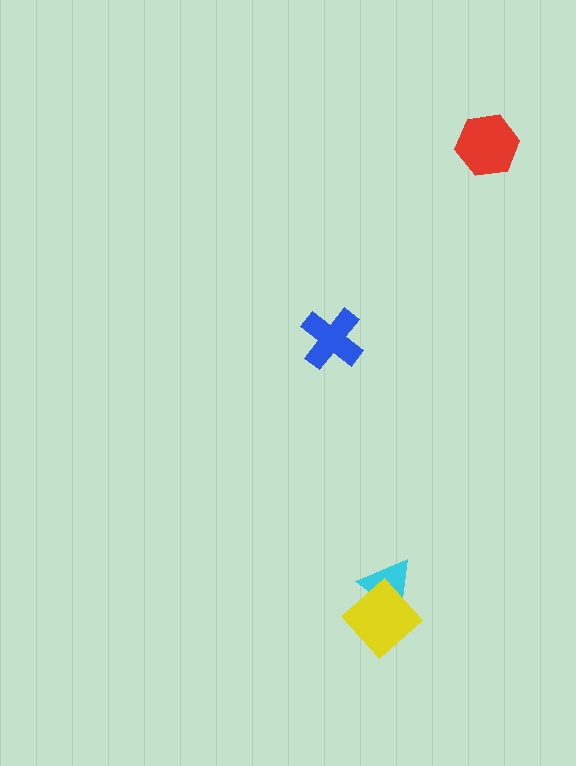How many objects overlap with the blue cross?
0 objects overlap with the blue cross.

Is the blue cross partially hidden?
No, no other shape covers it.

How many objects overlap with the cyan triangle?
1 object overlaps with the cyan triangle.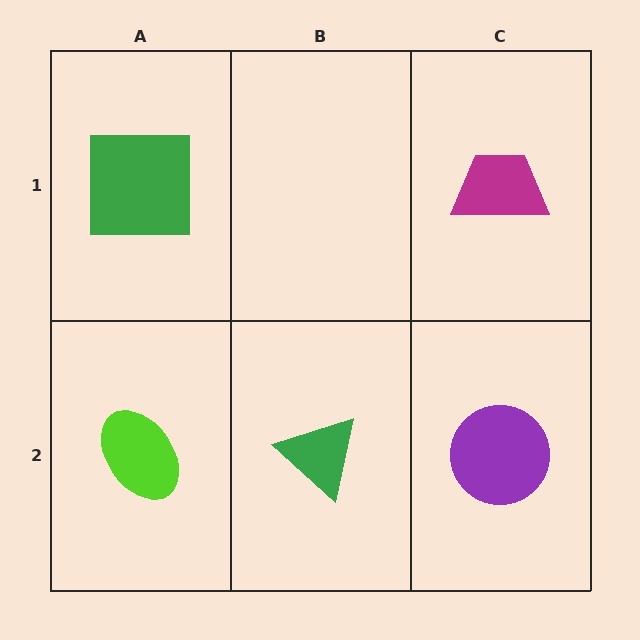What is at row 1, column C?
A magenta trapezoid.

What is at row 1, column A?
A green square.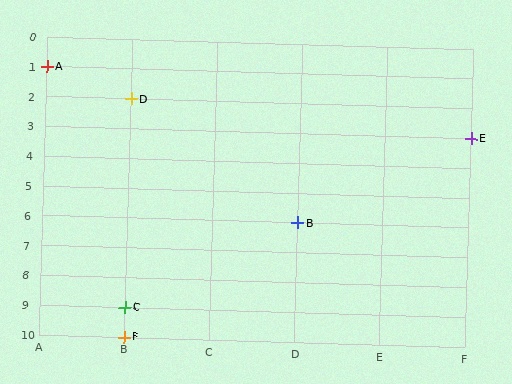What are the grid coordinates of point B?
Point B is at grid coordinates (D, 6).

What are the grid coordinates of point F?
Point F is at grid coordinates (B, 10).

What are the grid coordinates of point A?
Point A is at grid coordinates (A, 1).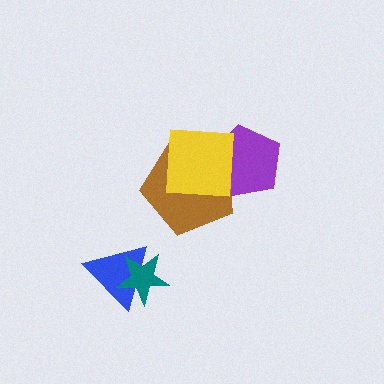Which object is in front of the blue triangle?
The teal star is in front of the blue triangle.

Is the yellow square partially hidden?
No, no other shape covers it.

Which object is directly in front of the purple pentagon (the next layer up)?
The brown pentagon is directly in front of the purple pentagon.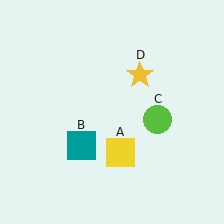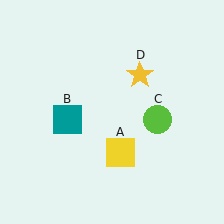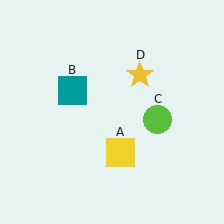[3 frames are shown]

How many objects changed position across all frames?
1 object changed position: teal square (object B).